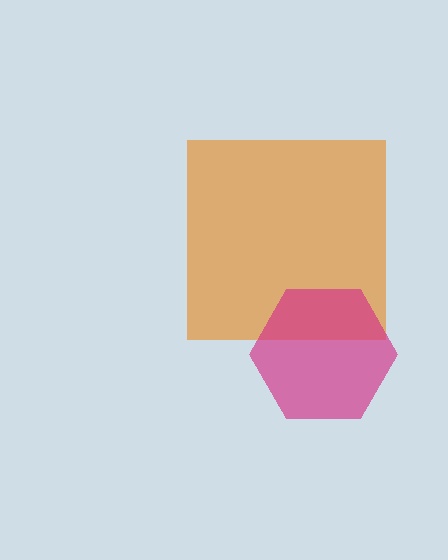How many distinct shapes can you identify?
There are 2 distinct shapes: an orange square, a magenta hexagon.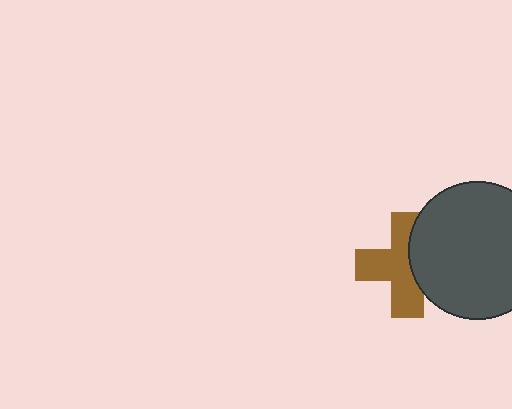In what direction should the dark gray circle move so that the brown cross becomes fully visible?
The dark gray circle should move right. That is the shortest direction to clear the overlap and leave the brown cross fully visible.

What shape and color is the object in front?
The object in front is a dark gray circle.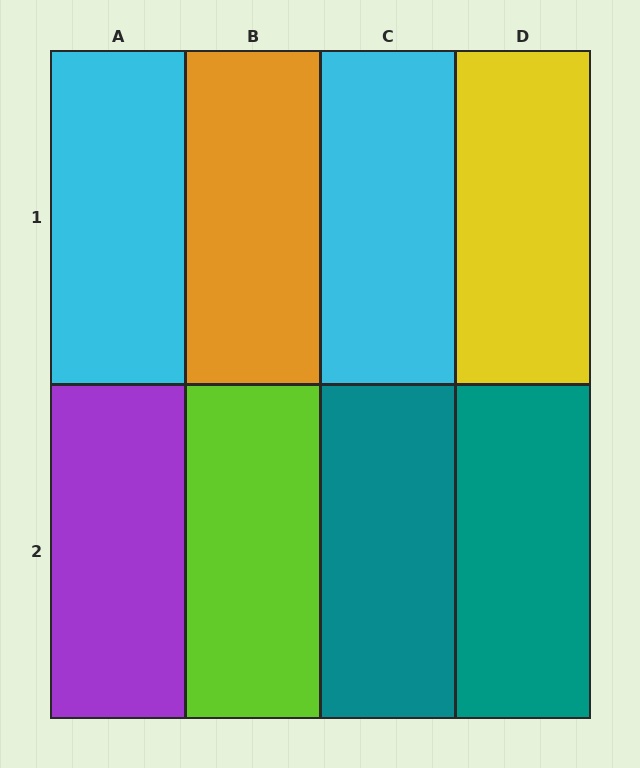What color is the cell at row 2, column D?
Teal.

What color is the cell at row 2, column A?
Purple.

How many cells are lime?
1 cell is lime.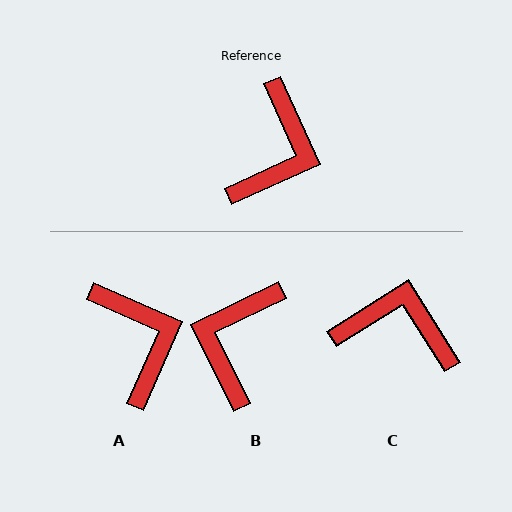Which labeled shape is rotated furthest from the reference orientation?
B, about 178 degrees away.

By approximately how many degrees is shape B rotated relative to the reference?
Approximately 178 degrees clockwise.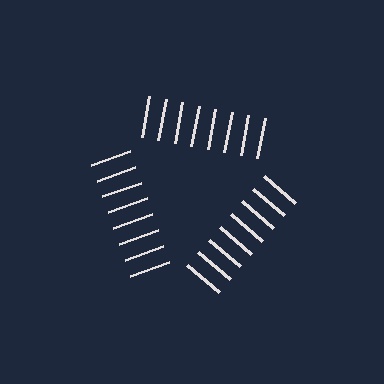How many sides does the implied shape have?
3 sides — the line-ends trace a triangle.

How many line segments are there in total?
24 — 8 along each of the 3 edges.